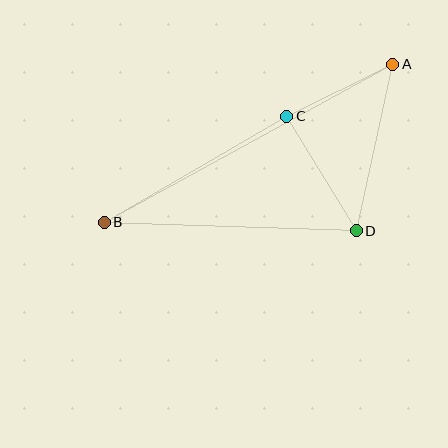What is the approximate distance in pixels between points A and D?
The distance between A and D is approximately 171 pixels.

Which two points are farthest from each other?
Points A and B are farthest from each other.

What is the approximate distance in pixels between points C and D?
The distance between C and D is approximately 134 pixels.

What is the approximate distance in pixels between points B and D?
The distance between B and D is approximately 252 pixels.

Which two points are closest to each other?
Points A and C are closest to each other.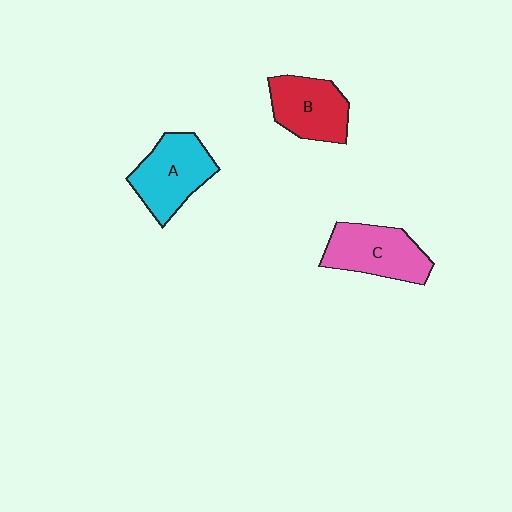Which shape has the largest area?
Shape A (cyan).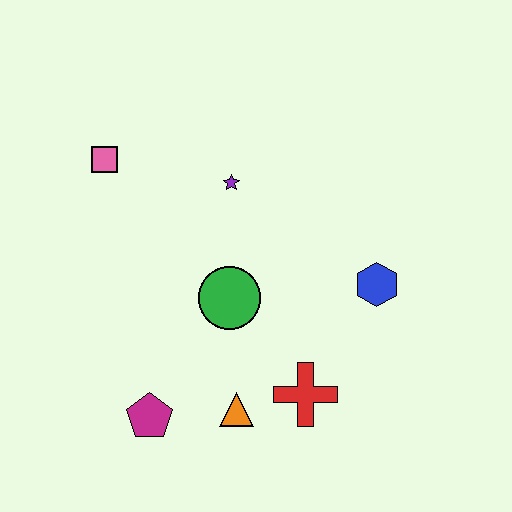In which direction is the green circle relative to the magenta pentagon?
The green circle is above the magenta pentagon.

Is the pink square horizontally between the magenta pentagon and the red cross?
No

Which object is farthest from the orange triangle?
The pink square is farthest from the orange triangle.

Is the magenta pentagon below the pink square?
Yes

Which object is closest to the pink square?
The purple star is closest to the pink square.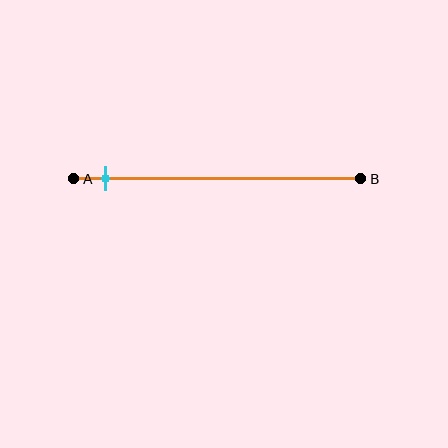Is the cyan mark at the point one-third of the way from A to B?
No, the mark is at about 10% from A, not at the 33% one-third point.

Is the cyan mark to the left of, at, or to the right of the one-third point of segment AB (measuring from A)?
The cyan mark is to the left of the one-third point of segment AB.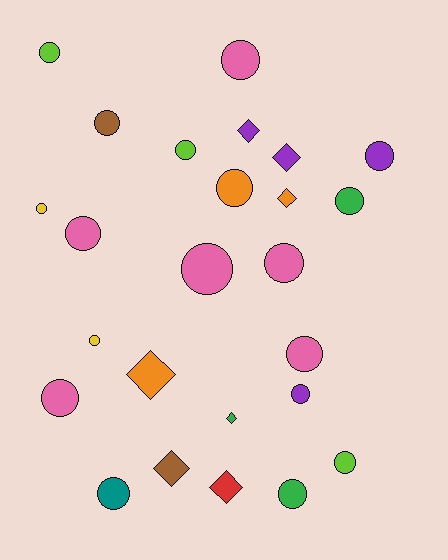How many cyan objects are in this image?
There are no cyan objects.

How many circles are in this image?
There are 18 circles.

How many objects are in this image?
There are 25 objects.